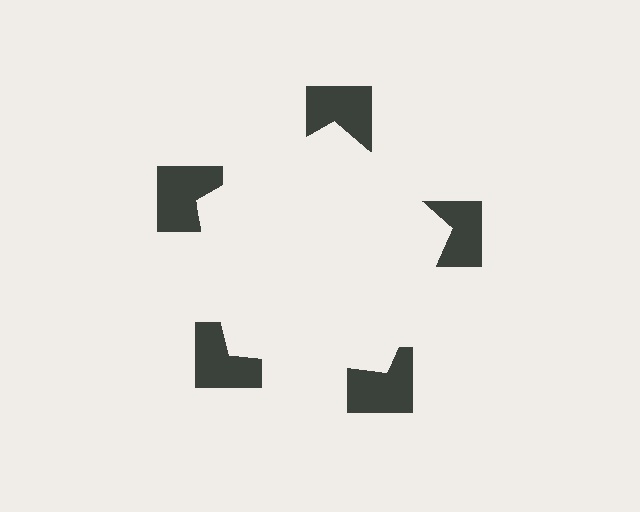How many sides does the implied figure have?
5 sides.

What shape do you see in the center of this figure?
An illusory pentagon — its edges are inferred from the aligned wedge cuts in the notched squares, not physically drawn.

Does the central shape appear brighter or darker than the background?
It typically appears slightly brighter than the background, even though no actual brightness change is drawn.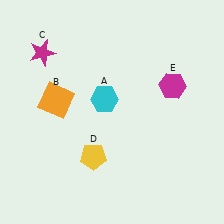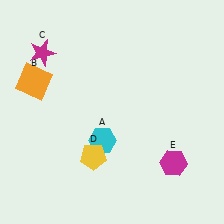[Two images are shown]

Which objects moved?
The objects that moved are: the cyan hexagon (A), the orange square (B), the magenta hexagon (E).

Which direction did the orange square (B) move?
The orange square (B) moved left.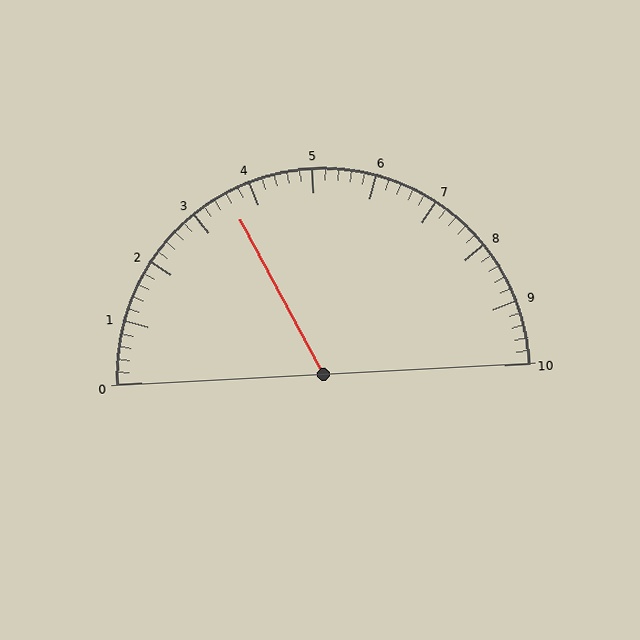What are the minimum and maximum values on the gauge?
The gauge ranges from 0 to 10.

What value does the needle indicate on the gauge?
The needle indicates approximately 3.6.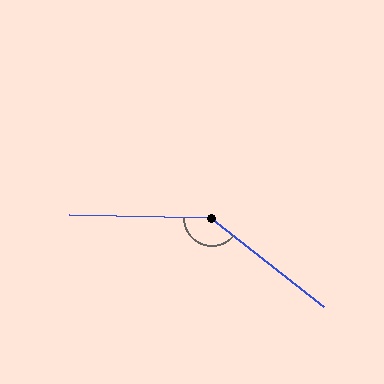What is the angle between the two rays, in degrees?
Approximately 143 degrees.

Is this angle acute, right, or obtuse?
It is obtuse.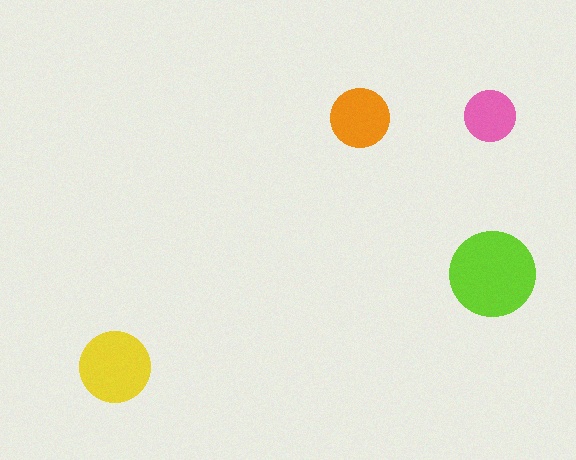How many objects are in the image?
There are 4 objects in the image.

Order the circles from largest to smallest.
the lime one, the yellow one, the orange one, the pink one.